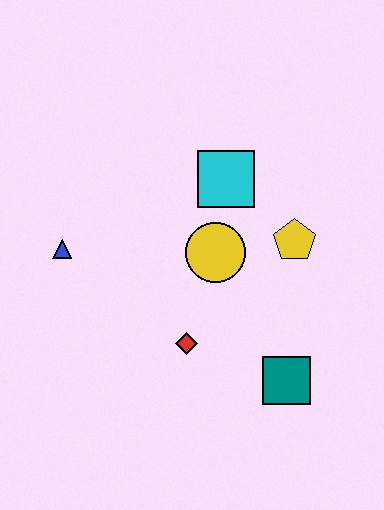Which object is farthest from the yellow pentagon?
The blue triangle is farthest from the yellow pentagon.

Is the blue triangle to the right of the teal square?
No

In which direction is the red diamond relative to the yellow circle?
The red diamond is below the yellow circle.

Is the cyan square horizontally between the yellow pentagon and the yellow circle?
Yes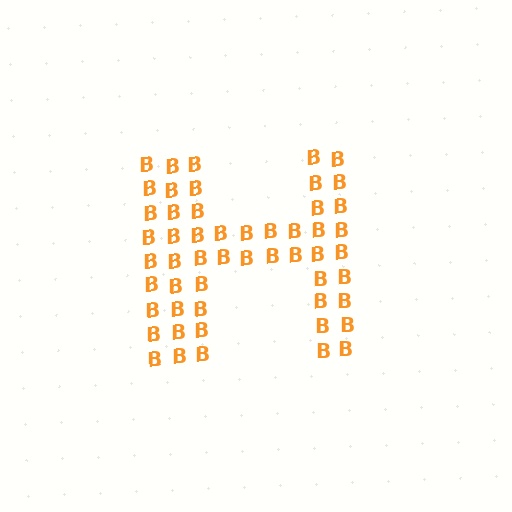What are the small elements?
The small elements are letter B's.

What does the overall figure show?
The overall figure shows the letter H.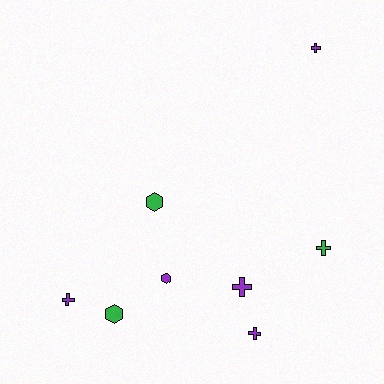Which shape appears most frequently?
Cross, with 5 objects.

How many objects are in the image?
There are 8 objects.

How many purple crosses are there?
There are 4 purple crosses.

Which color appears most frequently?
Purple, with 5 objects.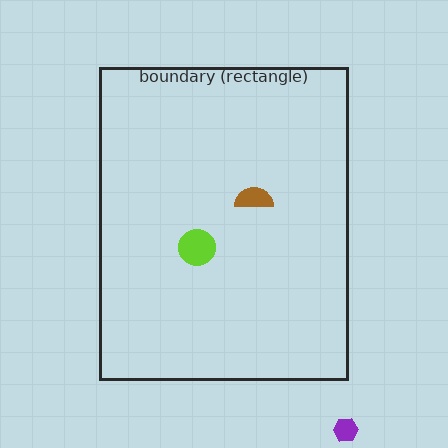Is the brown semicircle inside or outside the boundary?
Inside.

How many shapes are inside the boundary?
2 inside, 1 outside.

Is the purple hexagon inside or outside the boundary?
Outside.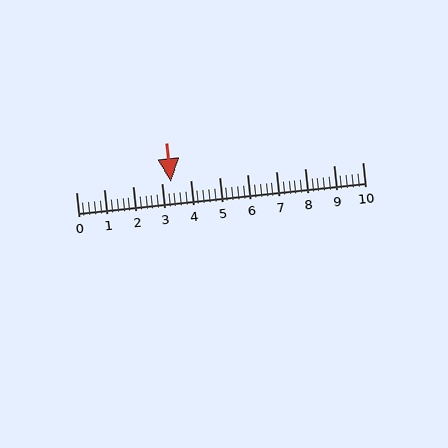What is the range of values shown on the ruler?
The ruler shows values from 0 to 10.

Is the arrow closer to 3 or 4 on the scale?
The arrow is closer to 3.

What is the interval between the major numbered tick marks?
The major tick marks are spaced 1 units apart.